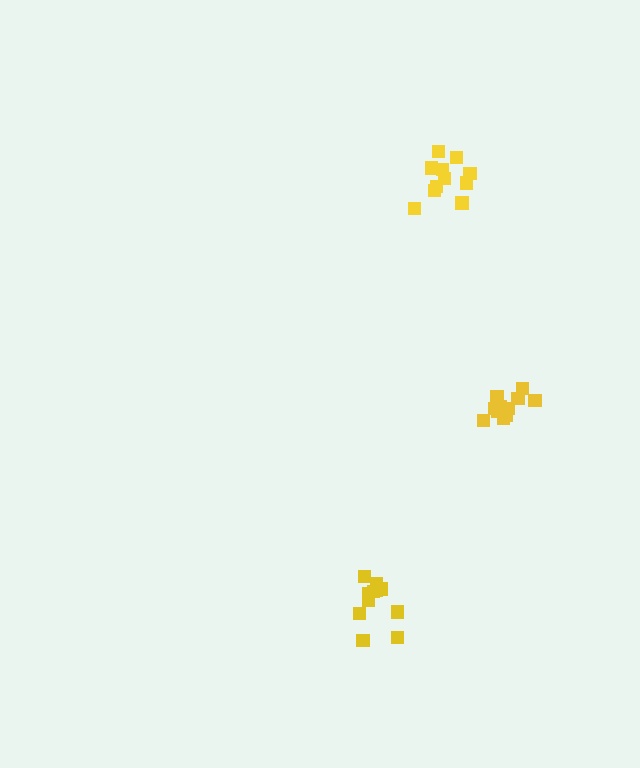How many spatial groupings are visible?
There are 3 spatial groupings.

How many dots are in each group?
Group 1: 11 dots, Group 2: 11 dots, Group 3: 11 dots (33 total).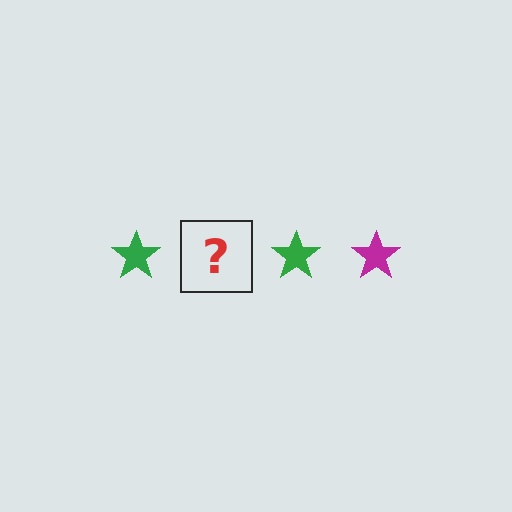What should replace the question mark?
The question mark should be replaced with a magenta star.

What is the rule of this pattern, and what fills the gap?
The rule is that the pattern cycles through green, magenta stars. The gap should be filled with a magenta star.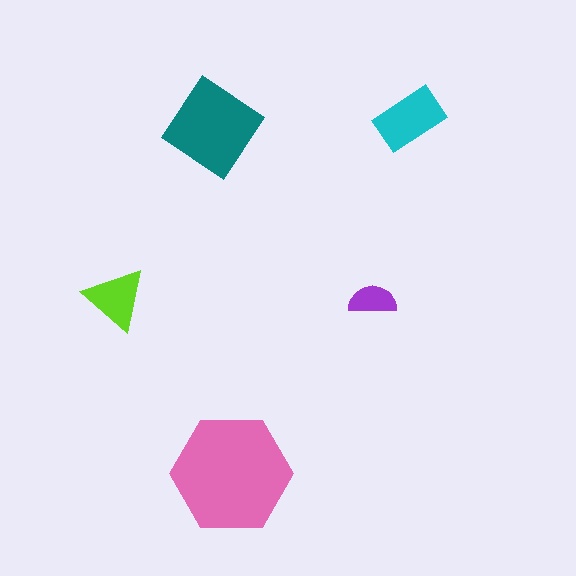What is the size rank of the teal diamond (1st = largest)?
2nd.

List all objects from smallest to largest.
The purple semicircle, the lime triangle, the cyan rectangle, the teal diamond, the pink hexagon.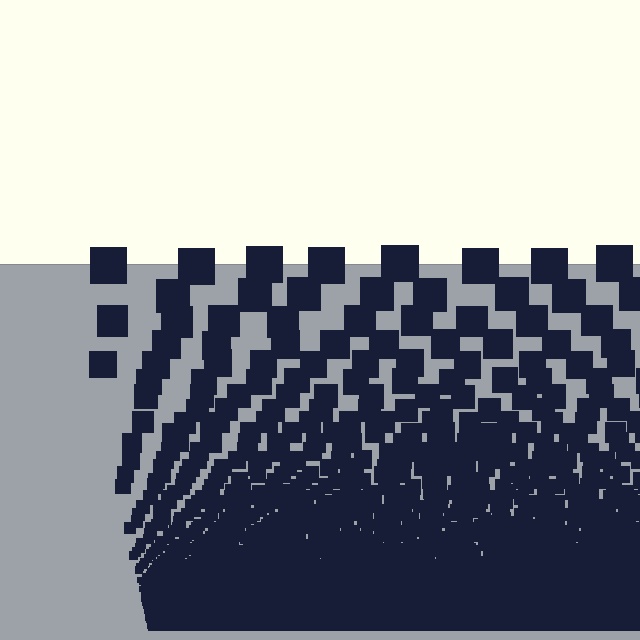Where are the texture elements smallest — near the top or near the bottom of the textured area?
Near the bottom.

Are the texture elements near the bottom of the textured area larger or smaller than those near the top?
Smaller. The gradient is inverted — elements near the bottom are smaller and denser.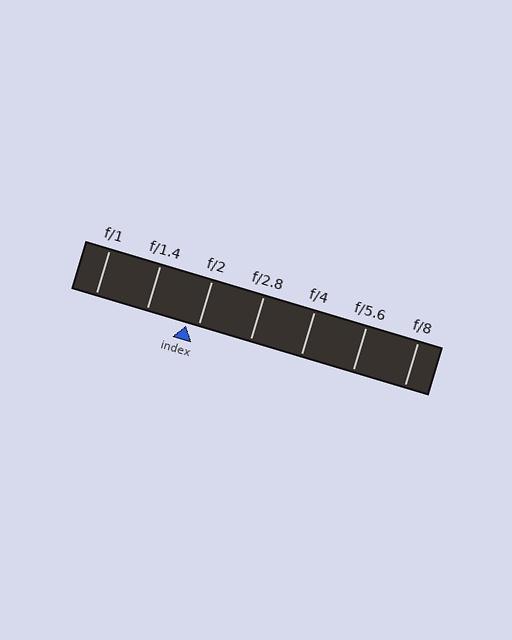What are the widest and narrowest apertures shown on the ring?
The widest aperture shown is f/1 and the narrowest is f/8.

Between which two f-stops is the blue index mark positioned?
The index mark is between f/1.4 and f/2.